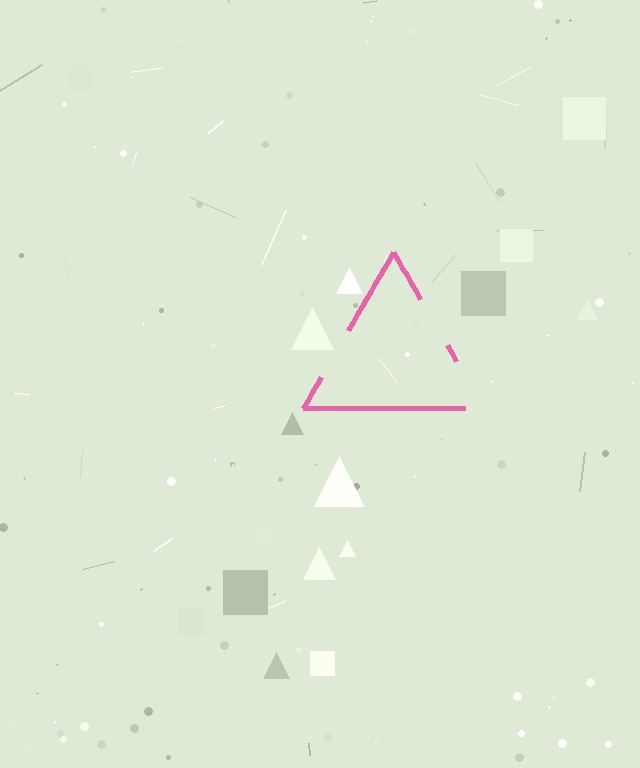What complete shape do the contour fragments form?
The contour fragments form a triangle.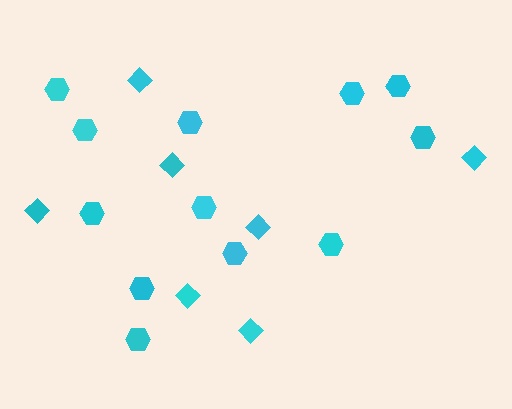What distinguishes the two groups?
There are 2 groups: one group of hexagons (12) and one group of diamonds (7).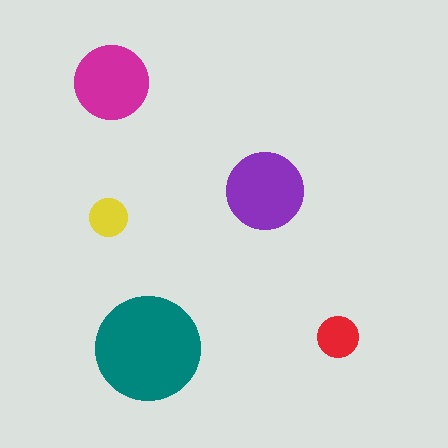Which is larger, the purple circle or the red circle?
The purple one.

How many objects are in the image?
There are 5 objects in the image.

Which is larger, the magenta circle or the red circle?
The magenta one.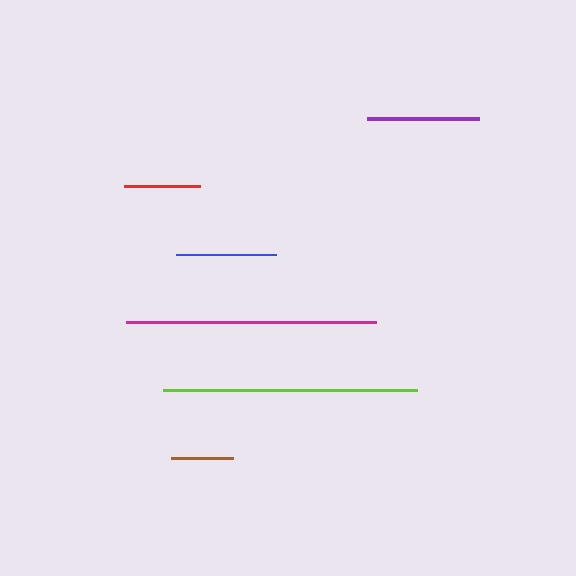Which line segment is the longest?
The lime line is the longest at approximately 254 pixels.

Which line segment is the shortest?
The brown line is the shortest at approximately 62 pixels.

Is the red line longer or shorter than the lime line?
The lime line is longer than the red line.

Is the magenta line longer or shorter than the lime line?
The lime line is longer than the magenta line.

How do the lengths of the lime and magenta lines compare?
The lime and magenta lines are approximately the same length.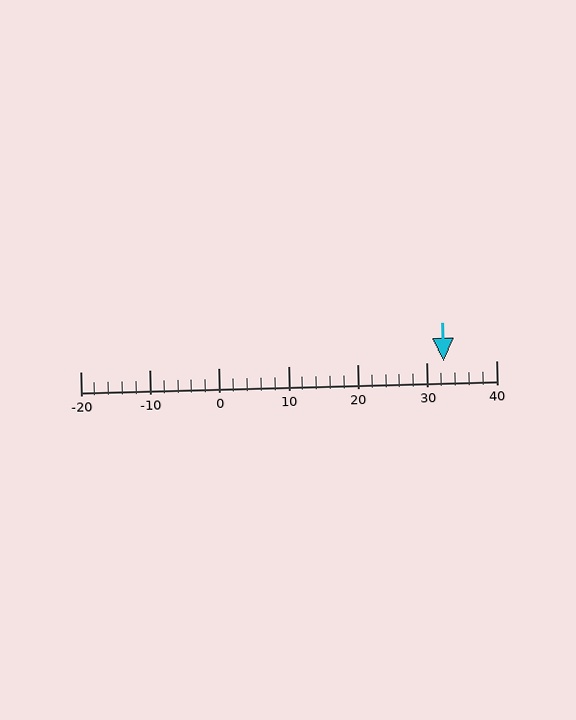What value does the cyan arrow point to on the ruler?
The cyan arrow points to approximately 32.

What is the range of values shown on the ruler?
The ruler shows values from -20 to 40.